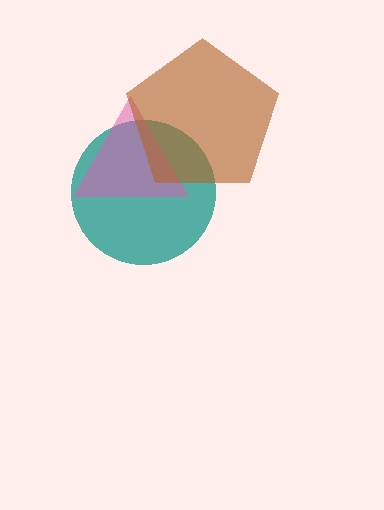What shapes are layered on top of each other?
The layered shapes are: a teal circle, a pink triangle, a brown pentagon.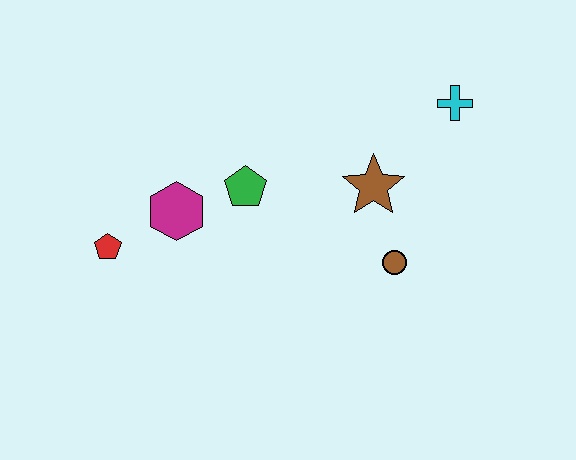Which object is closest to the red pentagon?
The magenta hexagon is closest to the red pentagon.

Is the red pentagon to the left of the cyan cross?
Yes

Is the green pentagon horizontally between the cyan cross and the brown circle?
No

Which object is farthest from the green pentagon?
The cyan cross is farthest from the green pentagon.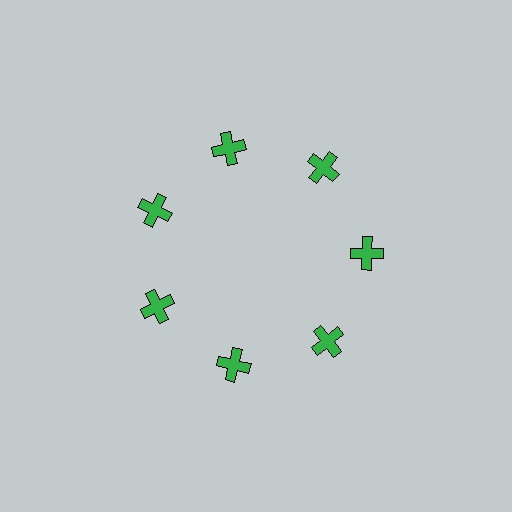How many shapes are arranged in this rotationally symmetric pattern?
There are 7 shapes, arranged in 7 groups of 1.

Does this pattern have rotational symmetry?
Yes, this pattern has 7-fold rotational symmetry. It looks the same after rotating 51 degrees around the center.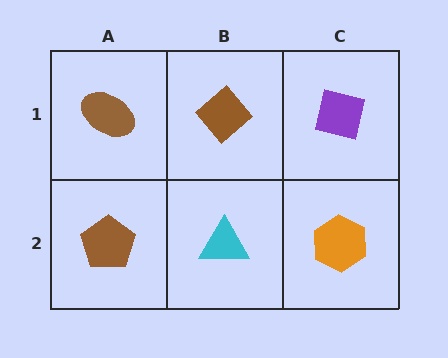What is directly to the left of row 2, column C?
A cyan triangle.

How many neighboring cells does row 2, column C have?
2.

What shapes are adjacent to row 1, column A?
A brown pentagon (row 2, column A), a brown diamond (row 1, column B).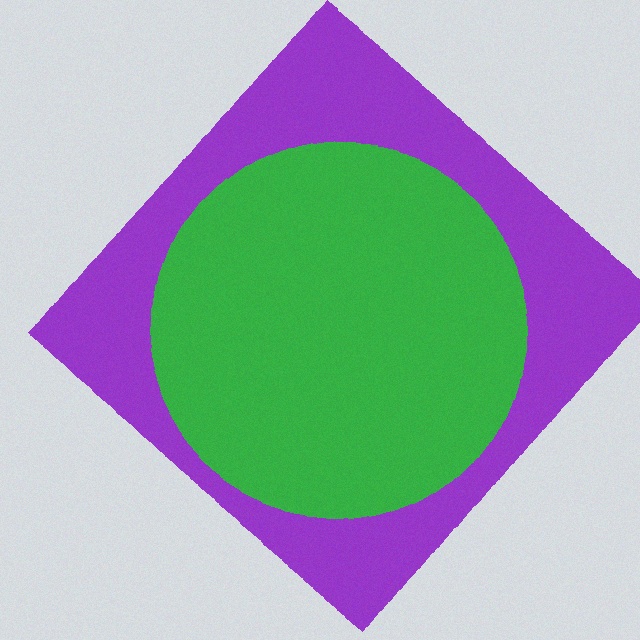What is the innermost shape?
The green circle.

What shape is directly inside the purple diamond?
The green circle.